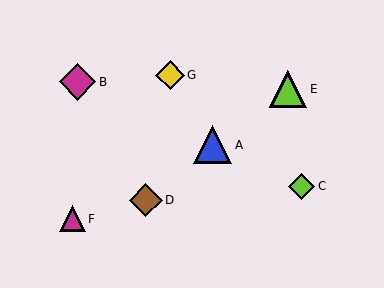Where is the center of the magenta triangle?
The center of the magenta triangle is at (72, 219).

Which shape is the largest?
The blue triangle (labeled A) is the largest.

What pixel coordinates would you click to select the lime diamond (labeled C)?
Click at (302, 186) to select the lime diamond C.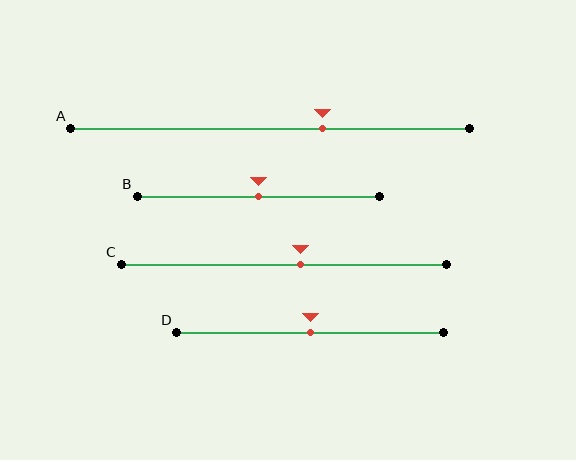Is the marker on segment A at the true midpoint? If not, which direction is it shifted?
No, the marker on segment A is shifted to the right by about 13% of the segment length.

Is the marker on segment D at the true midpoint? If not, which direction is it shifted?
Yes, the marker on segment D is at the true midpoint.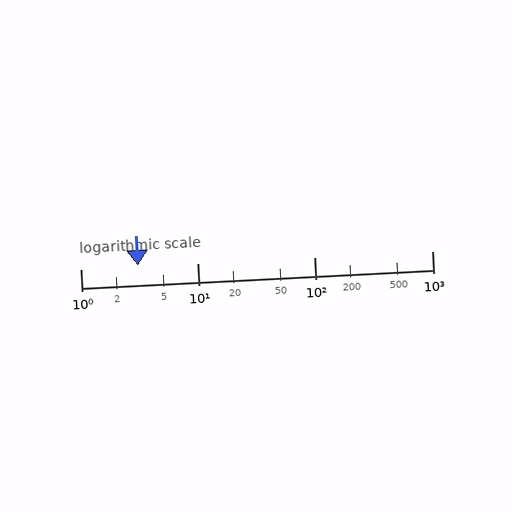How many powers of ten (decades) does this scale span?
The scale spans 3 decades, from 1 to 1000.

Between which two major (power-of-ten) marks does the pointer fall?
The pointer is between 1 and 10.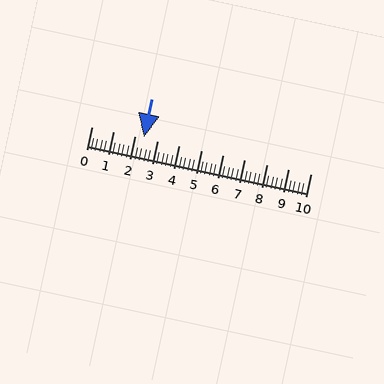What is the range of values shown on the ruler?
The ruler shows values from 0 to 10.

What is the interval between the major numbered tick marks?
The major tick marks are spaced 1 units apart.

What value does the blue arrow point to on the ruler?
The blue arrow points to approximately 2.4.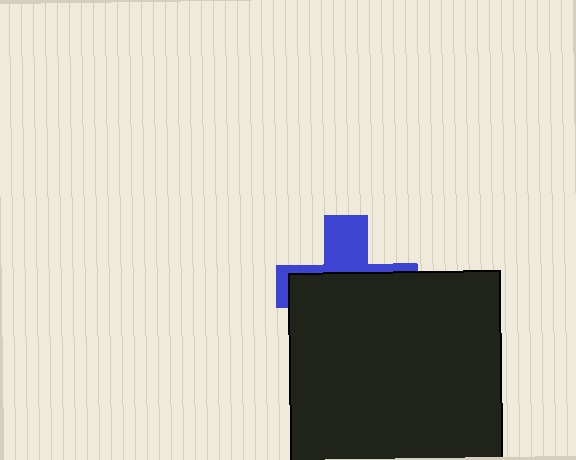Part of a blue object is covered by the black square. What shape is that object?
It is a cross.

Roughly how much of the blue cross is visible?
A small part of it is visible (roughly 36%).